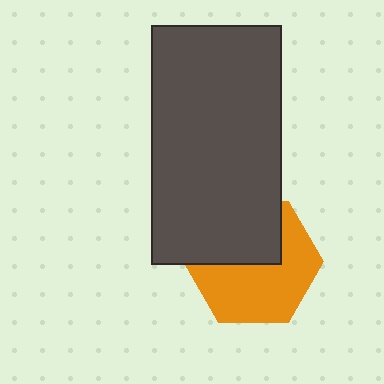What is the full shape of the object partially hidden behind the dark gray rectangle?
The partially hidden object is an orange hexagon.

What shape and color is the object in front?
The object in front is a dark gray rectangle.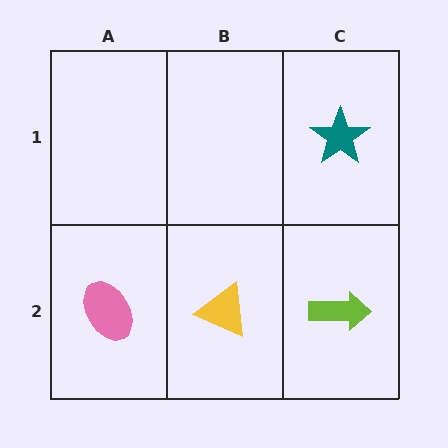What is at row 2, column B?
A yellow triangle.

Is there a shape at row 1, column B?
No, that cell is empty.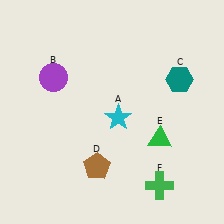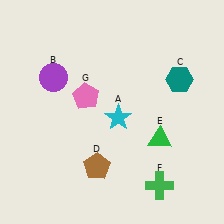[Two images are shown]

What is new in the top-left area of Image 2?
A pink pentagon (G) was added in the top-left area of Image 2.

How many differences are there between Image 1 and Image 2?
There is 1 difference between the two images.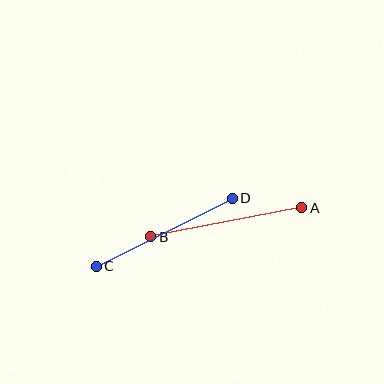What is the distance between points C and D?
The distance is approximately 152 pixels.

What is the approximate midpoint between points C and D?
The midpoint is at approximately (164, 232) pixels.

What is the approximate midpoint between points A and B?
The midpoint is at approximately (226, 222) pixels.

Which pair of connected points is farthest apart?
Points A and B are farthest apart.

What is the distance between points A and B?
The distance is approximately 154 pixels.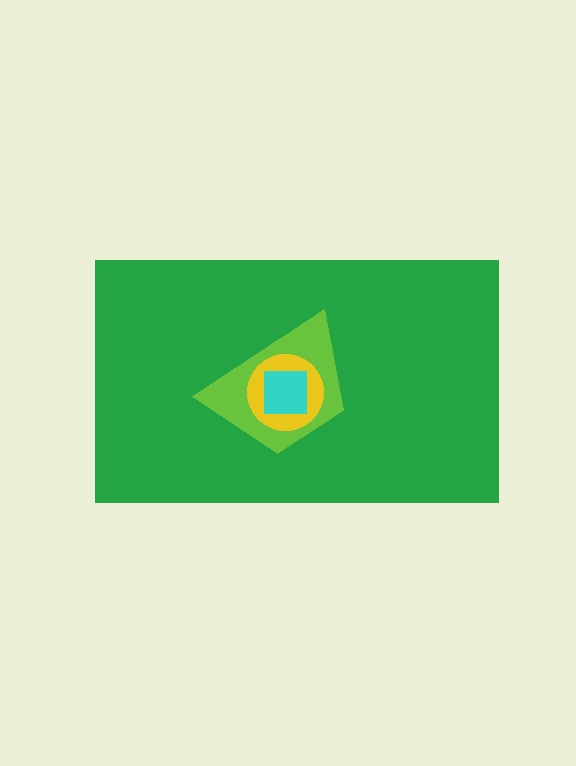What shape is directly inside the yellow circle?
The cyan square.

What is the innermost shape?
The cyan square.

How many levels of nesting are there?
4.